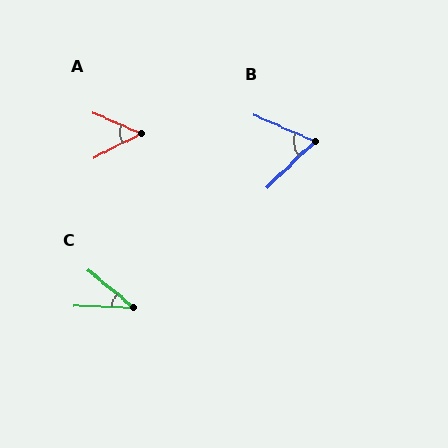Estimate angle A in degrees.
Approximately 51 degrees.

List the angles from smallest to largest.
C (38°), A (51°), B (67°).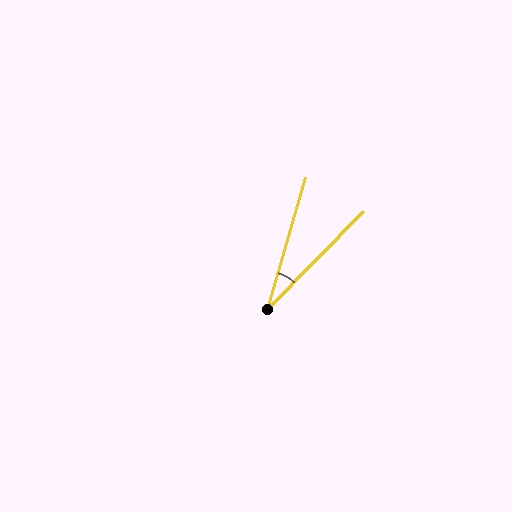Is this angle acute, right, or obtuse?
It is acute.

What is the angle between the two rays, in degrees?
Approximately 28 degrees.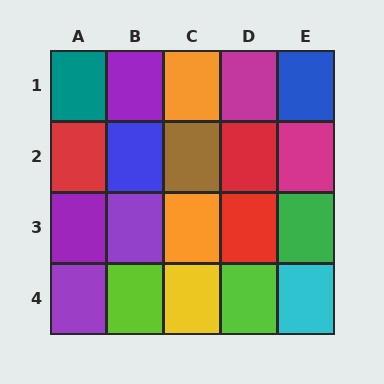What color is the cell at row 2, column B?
Blue.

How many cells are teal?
1 cell is teal.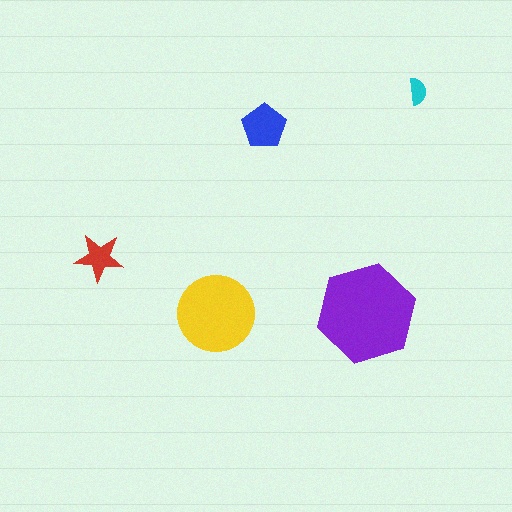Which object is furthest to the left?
The red star is leftmost.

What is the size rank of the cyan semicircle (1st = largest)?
5th.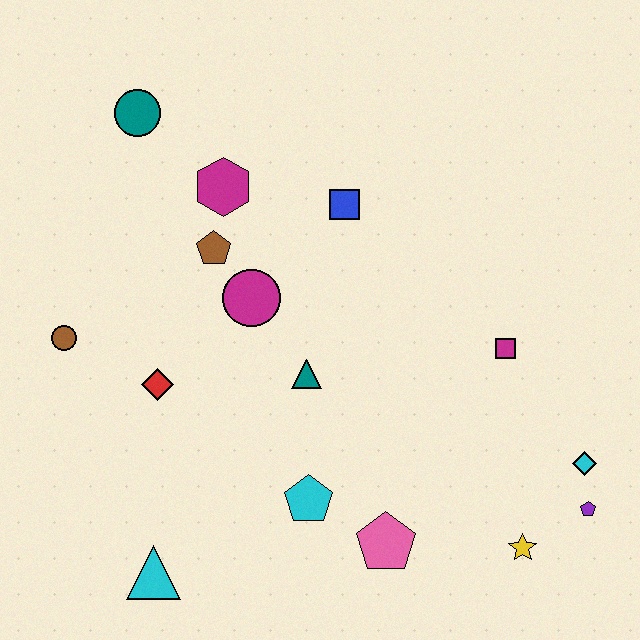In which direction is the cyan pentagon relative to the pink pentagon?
The cyan pentagon is to the left of the pink pentagon.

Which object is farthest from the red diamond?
The purple pentagon is farthest from the red diamond.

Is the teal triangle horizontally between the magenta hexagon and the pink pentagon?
Yes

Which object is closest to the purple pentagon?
The cyan diamond is closest to the purple pentagon.